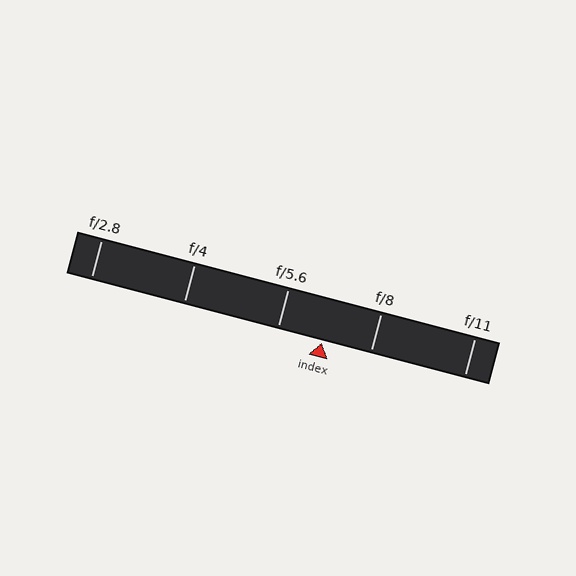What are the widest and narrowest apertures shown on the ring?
The widest aperture shown is f/2.8 and the narrowest is f/11.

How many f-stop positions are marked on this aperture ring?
There are 5 f-stop positions marked.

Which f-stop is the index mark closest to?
The index mark is closest to f/5.6.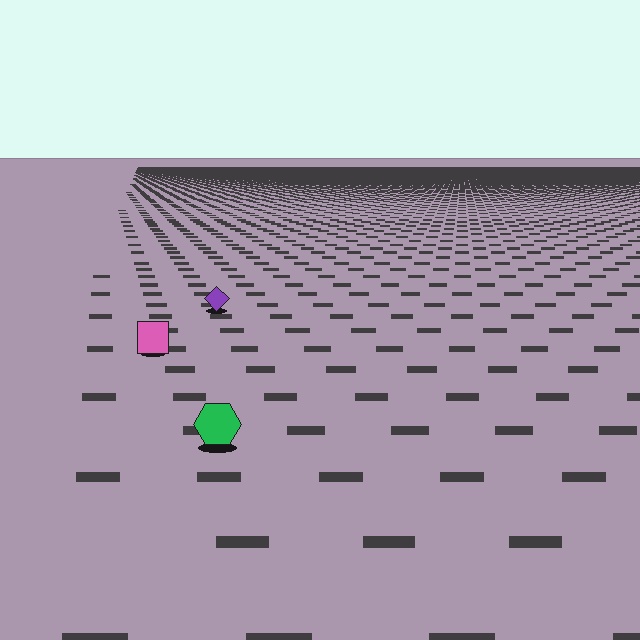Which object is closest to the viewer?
The green hexagon is closest. The texture marks near it are larger and more spread out.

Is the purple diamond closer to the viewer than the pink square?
No. The pink square is closer — you can tell from the texture gradient: the ground texture is coarser near it.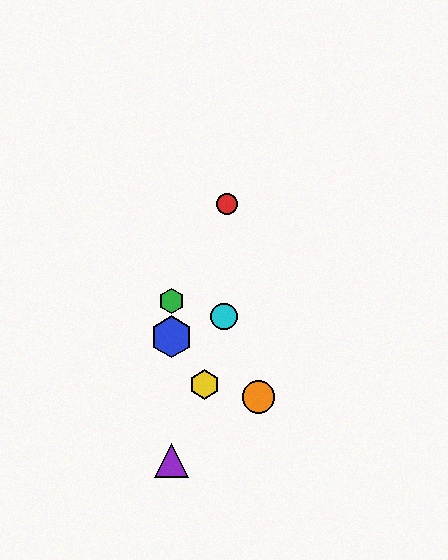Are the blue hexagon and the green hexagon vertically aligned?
Yes, both are at x≈171.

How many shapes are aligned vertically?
3 shapes (the blue hexagon, the green hexagon, the purple triangle) are aligned vertically.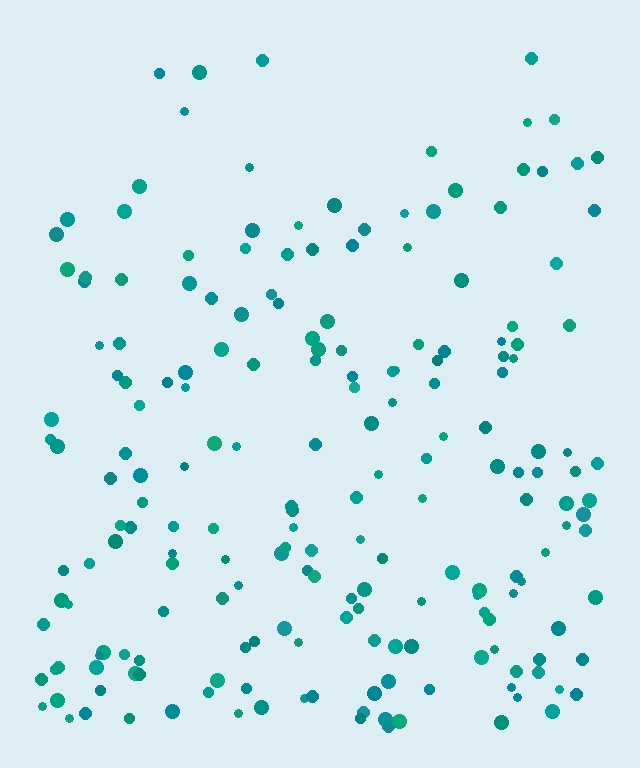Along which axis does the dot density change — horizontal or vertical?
Vertical.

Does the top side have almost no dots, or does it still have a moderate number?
Still a moderate number, just noticeably fewer than the bottom.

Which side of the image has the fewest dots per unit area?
The top.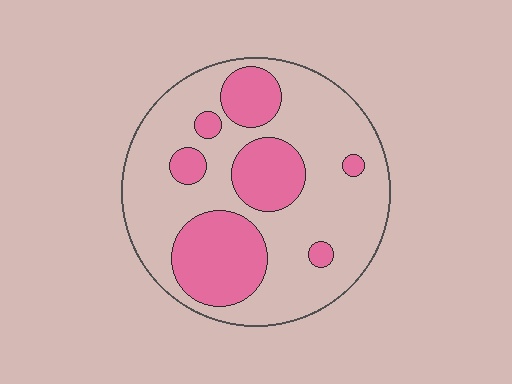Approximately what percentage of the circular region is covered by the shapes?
Approximately 30%.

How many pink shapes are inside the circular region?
7.